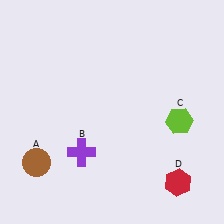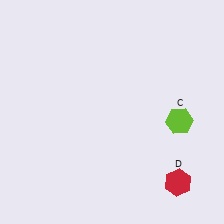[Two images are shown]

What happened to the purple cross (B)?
The purple cross (B) was removed in Image 2. It was in the bottom-left area of Image 1.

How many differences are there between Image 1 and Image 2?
There are 2 differences between the two images.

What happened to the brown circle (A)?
The brown circle (A) was removed in Image 2. It was in the bottom-left area of Image 1.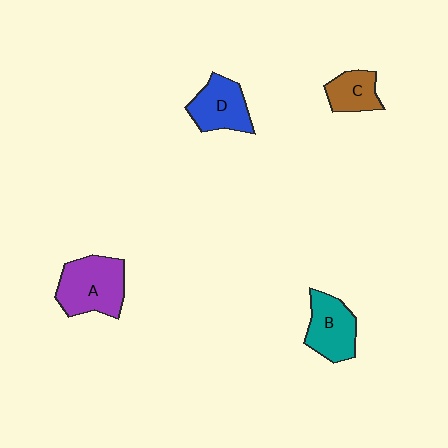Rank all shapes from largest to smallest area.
From largest to smallest: A (purple), B (teal), D (blue), C (brown).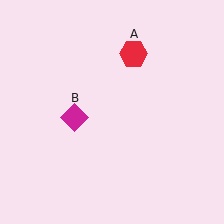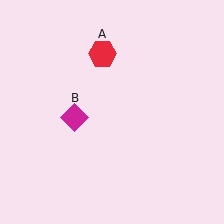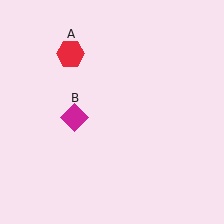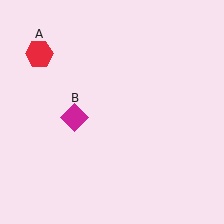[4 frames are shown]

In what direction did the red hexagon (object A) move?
The red hexagon (object A) moved left.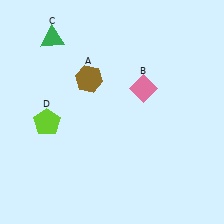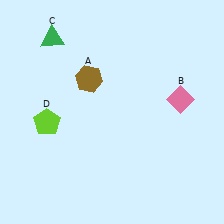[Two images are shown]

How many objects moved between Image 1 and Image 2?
1 object moved between the two images.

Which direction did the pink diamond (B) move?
The pink diamond (B) moved right.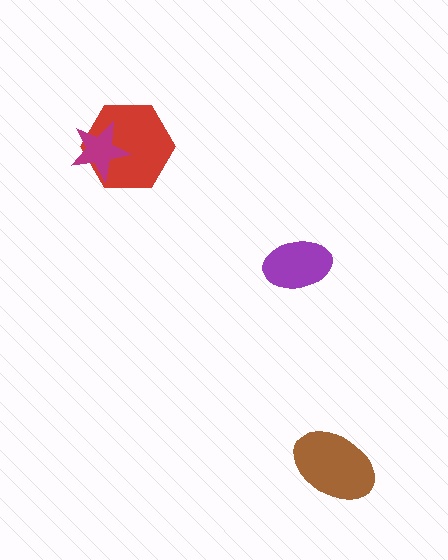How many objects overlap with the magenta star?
1 object overlaps with the magenta star.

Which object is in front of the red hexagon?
The magenta star is in front of the red hexagon.